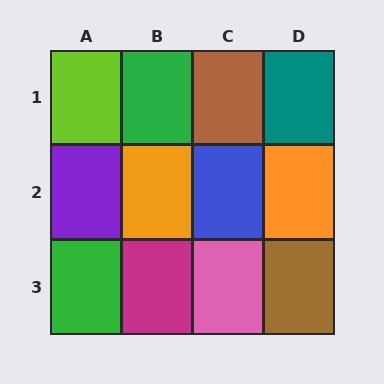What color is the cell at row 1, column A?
Lime.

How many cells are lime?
1 cell is lime.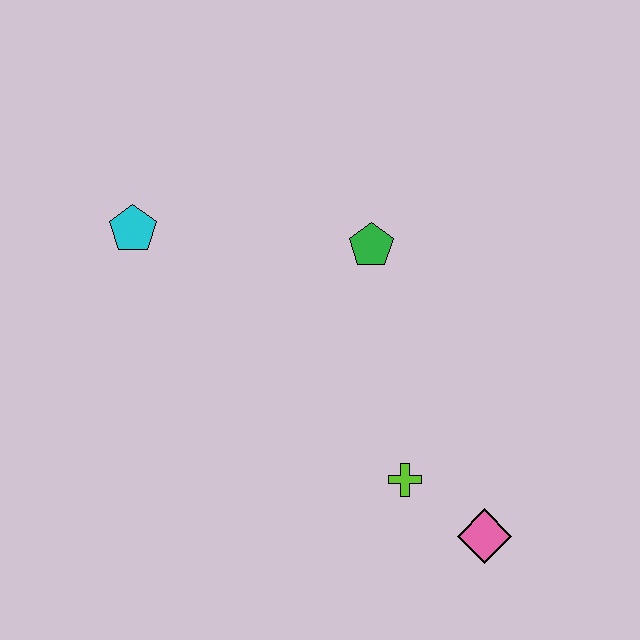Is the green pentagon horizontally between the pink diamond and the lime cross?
No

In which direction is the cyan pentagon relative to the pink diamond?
The cyan pentagon is to the left of the pink diamond.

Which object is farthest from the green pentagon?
The pink diamond is farthest from the green pentagon.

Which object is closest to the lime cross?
The pink diamond is closest to the lime cross.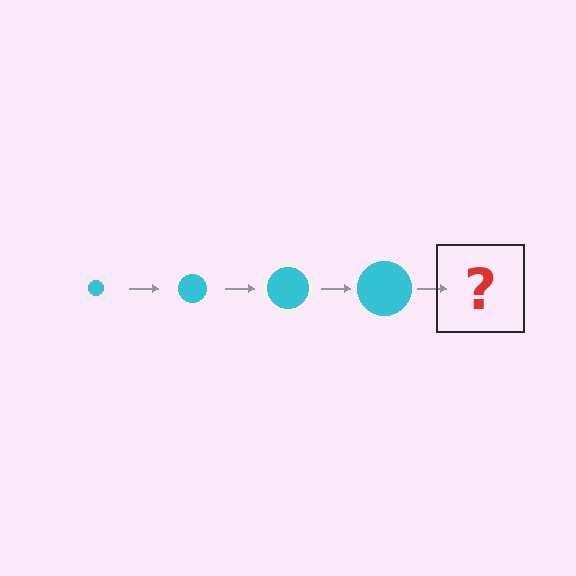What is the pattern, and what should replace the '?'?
The pattern is that the circle gets progressively larger each step. The '?' should be a cyan circle, larger than the previous one.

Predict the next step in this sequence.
The next step is a cyan circle, larger than the previous one.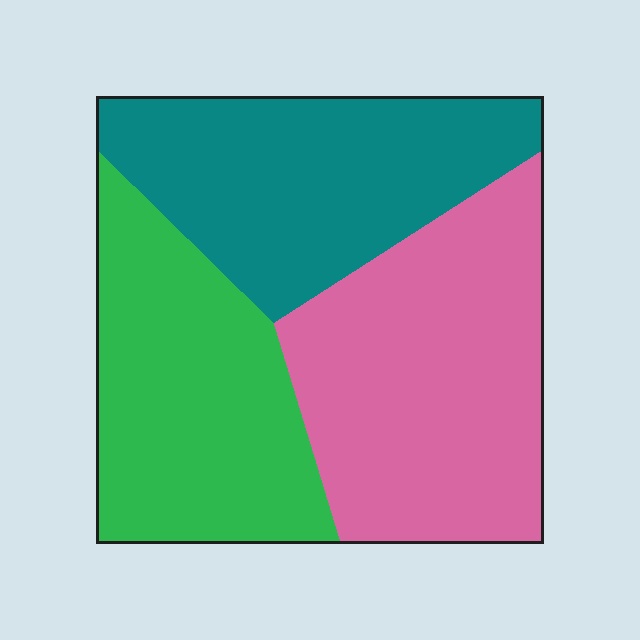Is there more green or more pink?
Pink.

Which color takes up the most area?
Pink, at roughly 40%.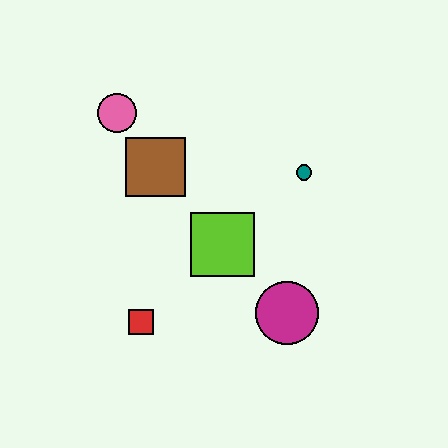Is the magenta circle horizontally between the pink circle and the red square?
No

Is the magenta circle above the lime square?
No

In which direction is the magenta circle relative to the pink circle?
The magenta circle is below the pink circle.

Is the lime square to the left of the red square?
No